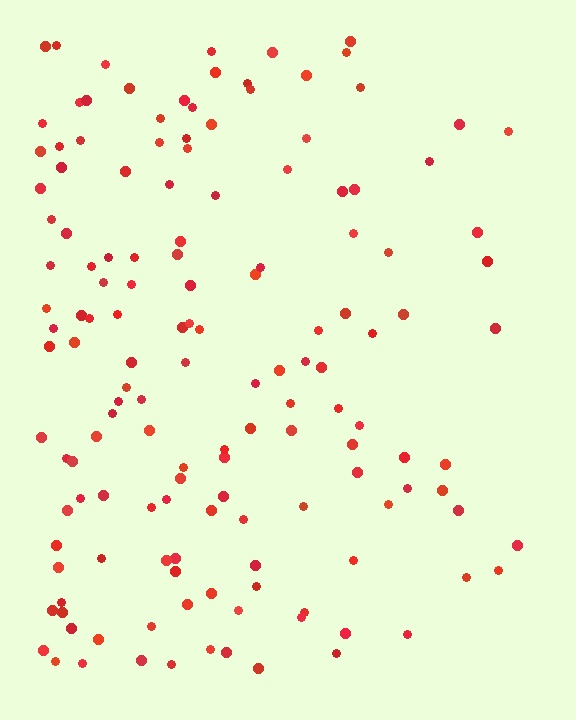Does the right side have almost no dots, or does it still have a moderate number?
Still a moderate number, just noticeably fewer than the left.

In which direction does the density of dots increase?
From right to left, with the left side densest.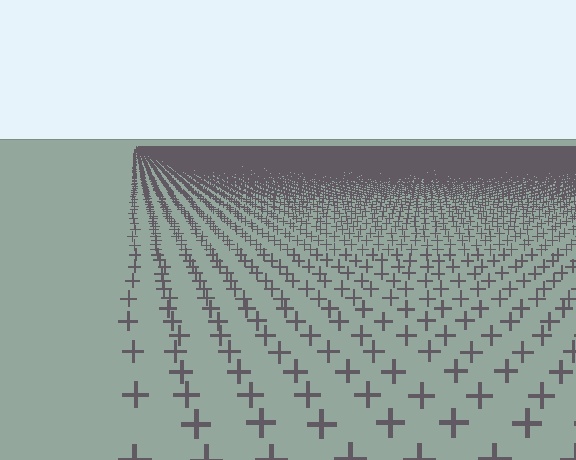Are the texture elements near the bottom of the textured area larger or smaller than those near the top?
Larger. Near the bottom, elements are closer to the viewer and appear at a bigger on-screen size.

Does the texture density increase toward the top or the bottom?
Density increases toward the top.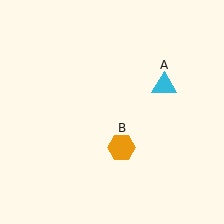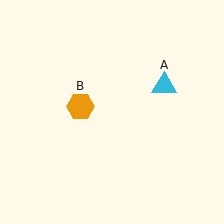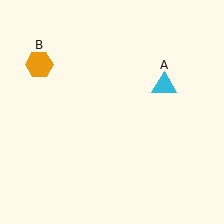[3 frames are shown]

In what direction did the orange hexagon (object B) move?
The orange hexagon (object B) moved up and to the left.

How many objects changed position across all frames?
1 object changed position: orange hexagon (object B).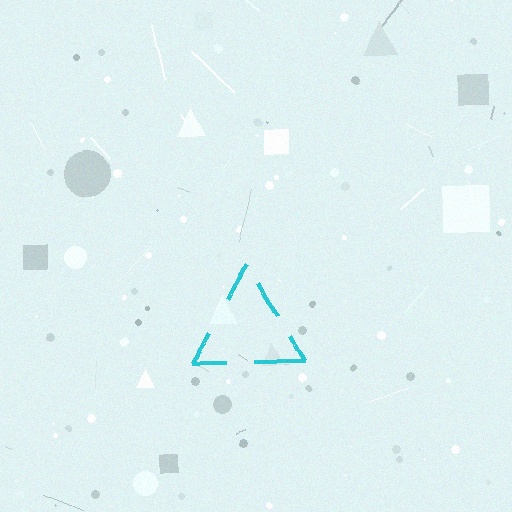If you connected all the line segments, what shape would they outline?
They would outline a triangle.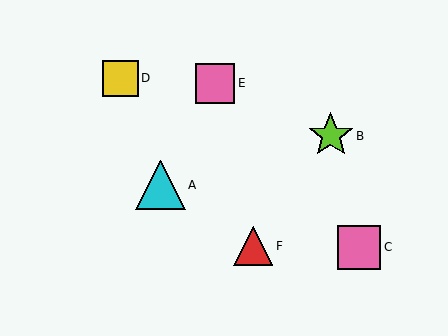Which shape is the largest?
The cyan triangle (labeled A) is the largest.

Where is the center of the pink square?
The center of the pink square is at (359, 247).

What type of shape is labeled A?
Shape A is a cyan triangle.